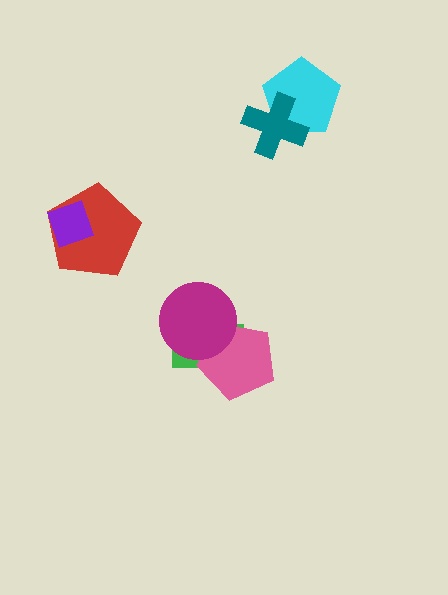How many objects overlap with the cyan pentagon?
1 object overlaps with the cyan pentagon.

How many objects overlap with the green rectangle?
2 objects overlap with the green rectangle.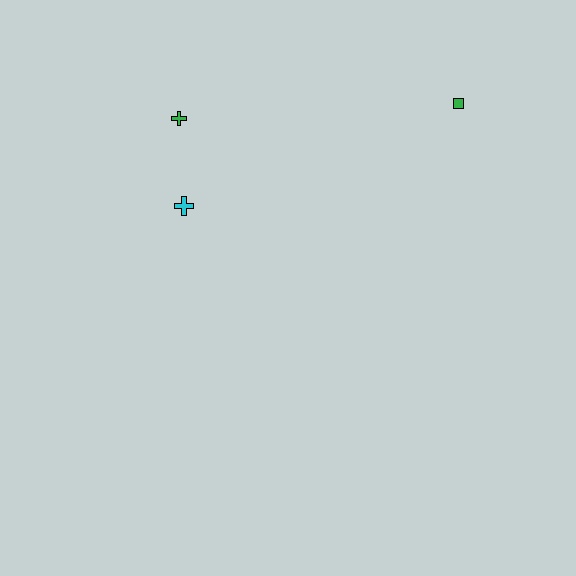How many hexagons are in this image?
There are no hexagons.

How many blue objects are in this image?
There are no blue objects.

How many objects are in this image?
There are 3 objects.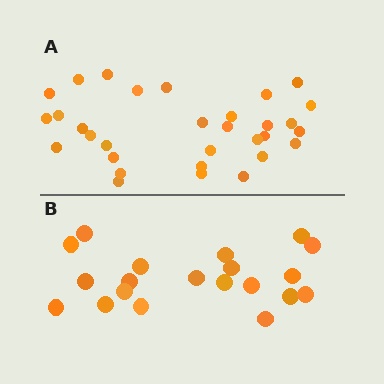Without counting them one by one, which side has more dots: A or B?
Region A (the top region) has more dots.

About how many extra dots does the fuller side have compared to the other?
Region A has roughly 12 or so more dots than region B.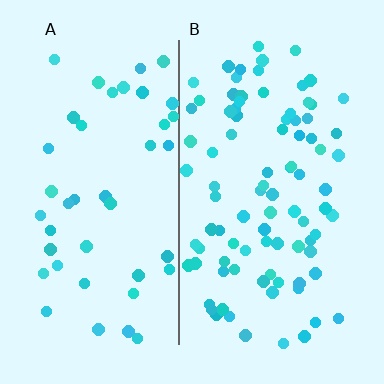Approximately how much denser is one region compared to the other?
Approximately 2.1× — region B over region A.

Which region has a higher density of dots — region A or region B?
B (the right).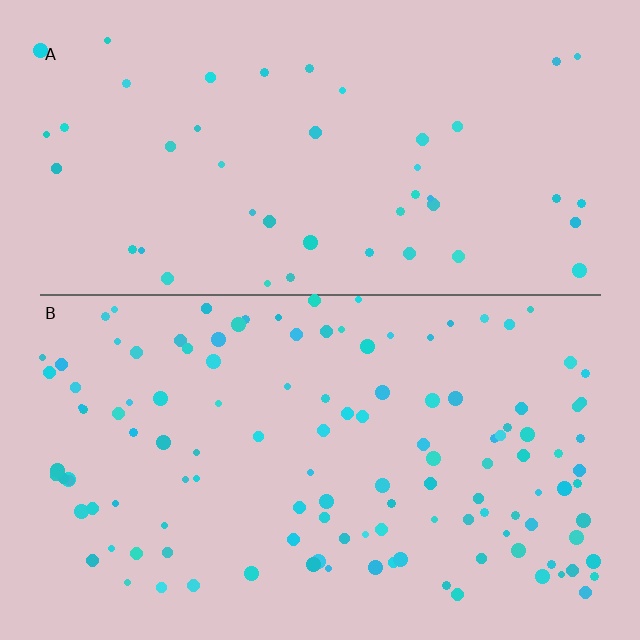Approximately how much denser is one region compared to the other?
Approximately 2.6× — region B over region A.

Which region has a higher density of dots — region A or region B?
B (the bottom).